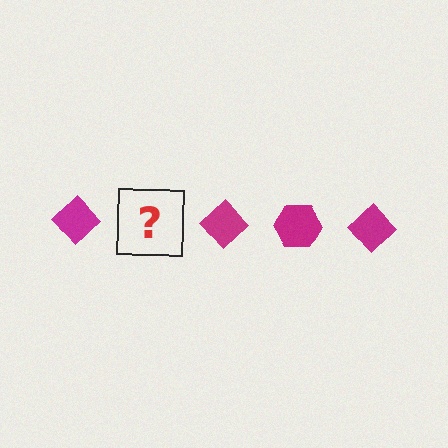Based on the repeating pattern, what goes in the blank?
The blank should be a magenta hexagon.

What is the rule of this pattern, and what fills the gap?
The rule is that the pattern cycles through diamond, hexagon shapes in magenta. The gap should be filled with a magenta hexagon.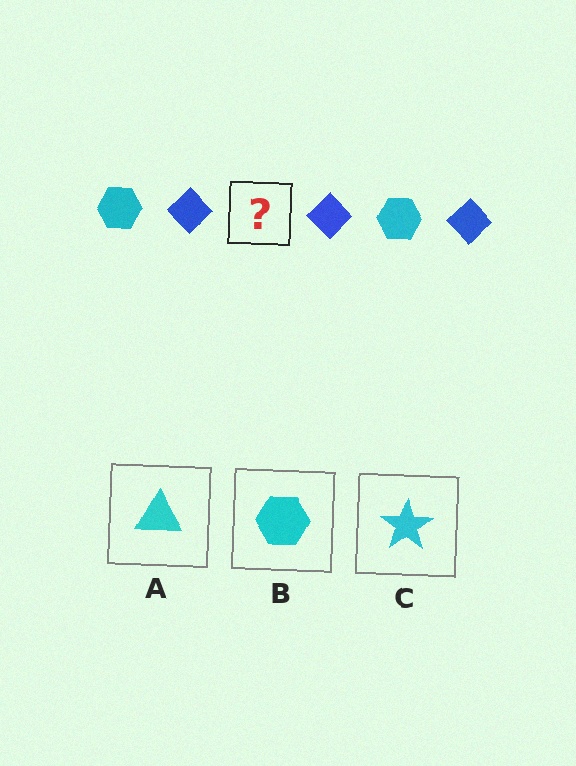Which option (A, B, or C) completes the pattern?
B.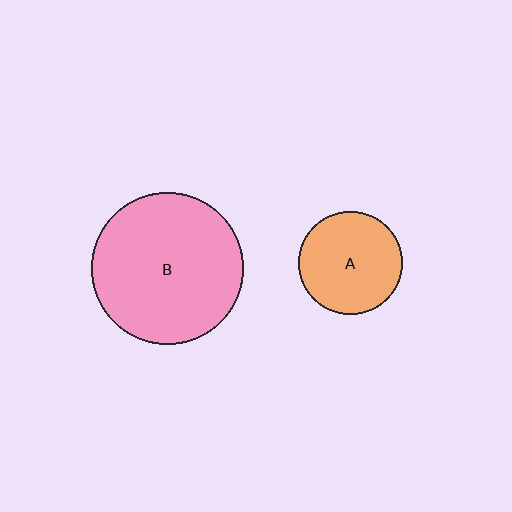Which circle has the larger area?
Circle B (pink).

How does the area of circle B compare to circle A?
Approximately 2.2 times.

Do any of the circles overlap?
No, none of the circles overlap.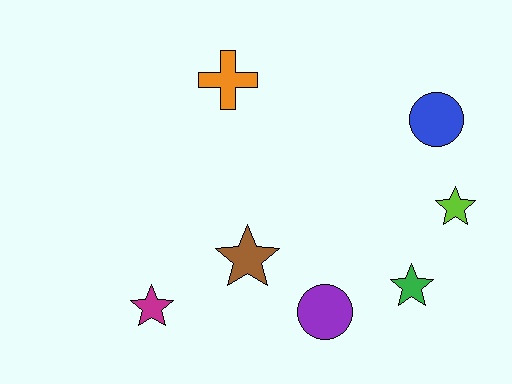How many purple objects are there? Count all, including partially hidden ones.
There is 1 purple object.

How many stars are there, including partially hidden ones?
There are 4 stars.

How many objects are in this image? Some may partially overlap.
There are 7 objects.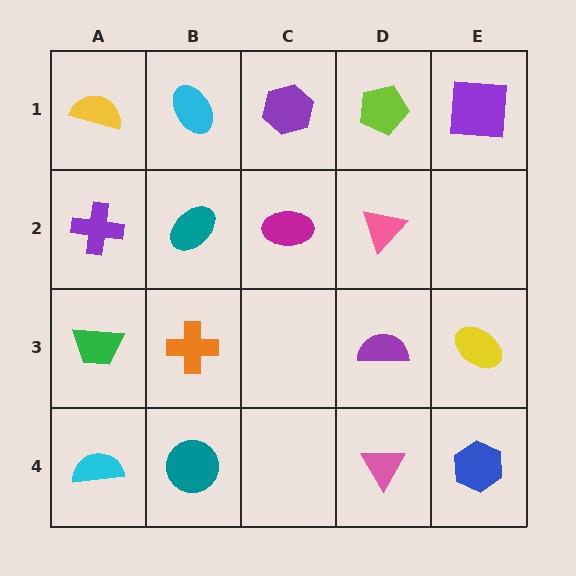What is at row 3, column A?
A green trapezoid.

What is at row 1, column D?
A lime pentagon.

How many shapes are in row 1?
5 shapes.